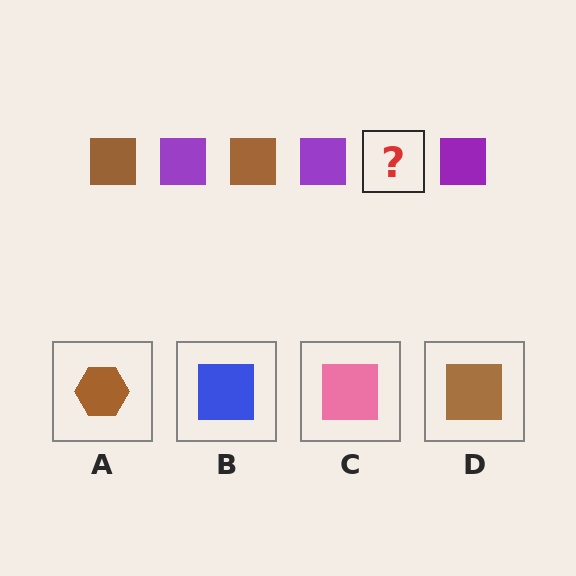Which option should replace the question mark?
Option D.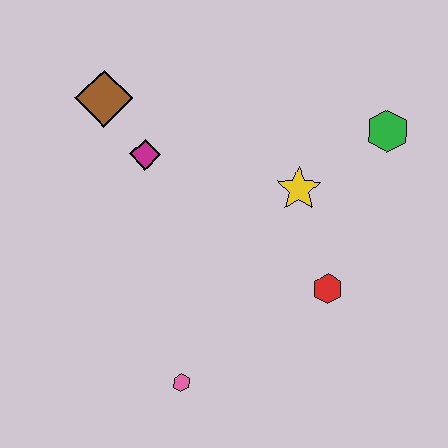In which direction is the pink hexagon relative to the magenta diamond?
The pink hexagon is below the magenta diamond.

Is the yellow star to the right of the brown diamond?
Yes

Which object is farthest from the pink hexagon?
The green hexagon is farthest from the pink hexagon.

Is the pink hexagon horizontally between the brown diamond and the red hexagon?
Yes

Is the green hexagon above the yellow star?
Yes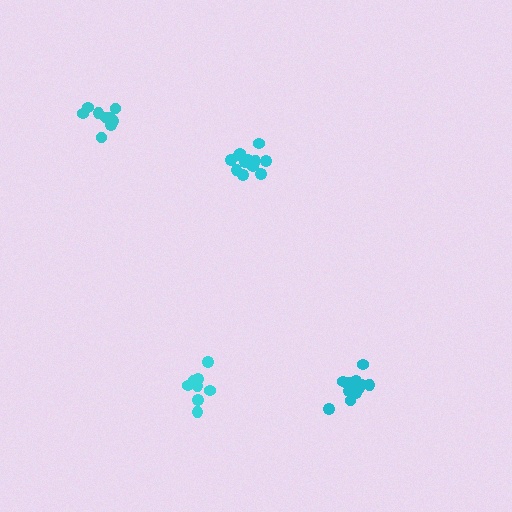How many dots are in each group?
Group 1: 8 dots, Group 2: 13 dots, Group 3: 14 dots, Group 4: 9 dots (44 total).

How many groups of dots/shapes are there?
There are 4 groups.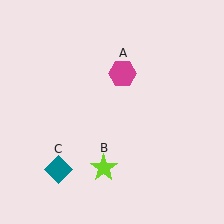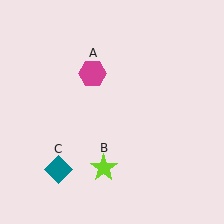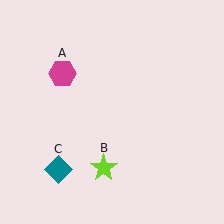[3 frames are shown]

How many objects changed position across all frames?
1 object changed position: magenta hexagon (object A).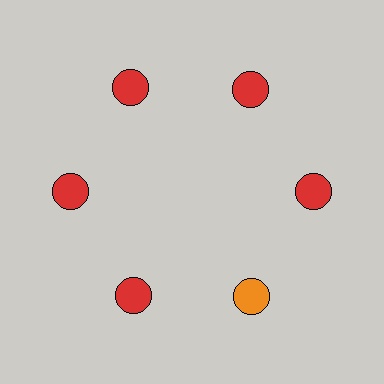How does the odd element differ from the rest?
It has a different color: orange instead of red.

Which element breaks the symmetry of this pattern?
The orange circle at roughly the 5 o'clock position breaks the symmetry. All other shapes are red circles.